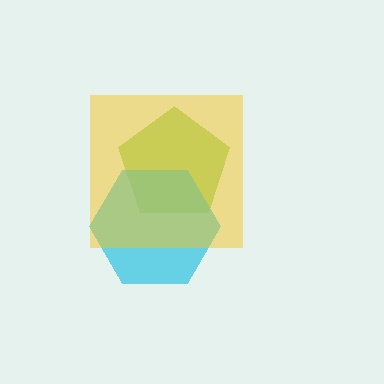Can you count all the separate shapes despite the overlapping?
Yes, there are 3 separate shapes.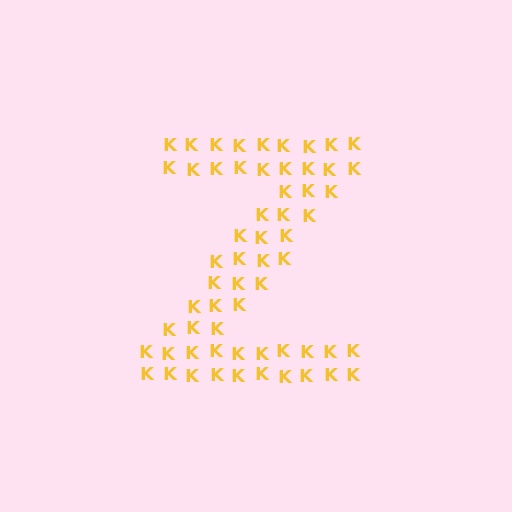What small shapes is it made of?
It is made of small letter K's.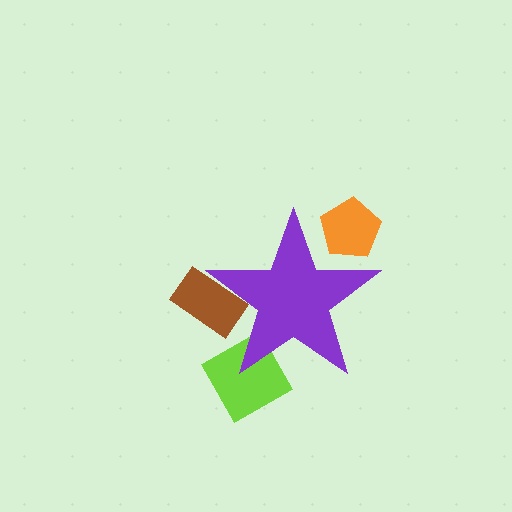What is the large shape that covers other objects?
A purple star.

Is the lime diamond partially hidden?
Yes, the lime diamond is partially hidden behind the purple star.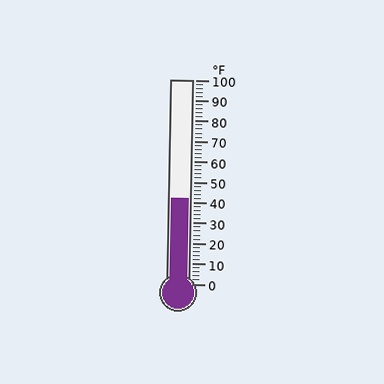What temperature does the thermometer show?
The thermometer shows approximately 42°F.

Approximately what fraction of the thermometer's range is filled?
The thermometer is filled to approximately 40% of its range.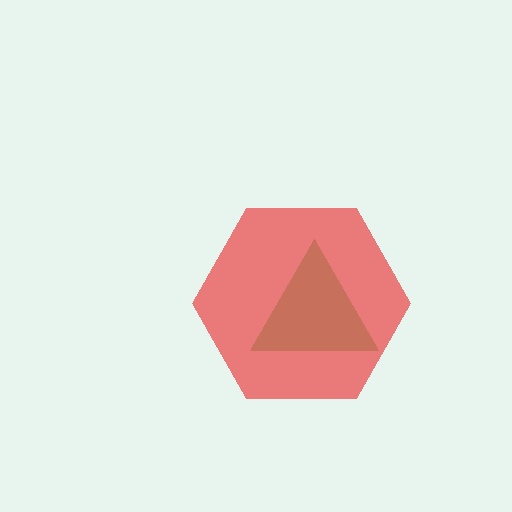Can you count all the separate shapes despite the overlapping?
Yes, there are 2 separate shapes.